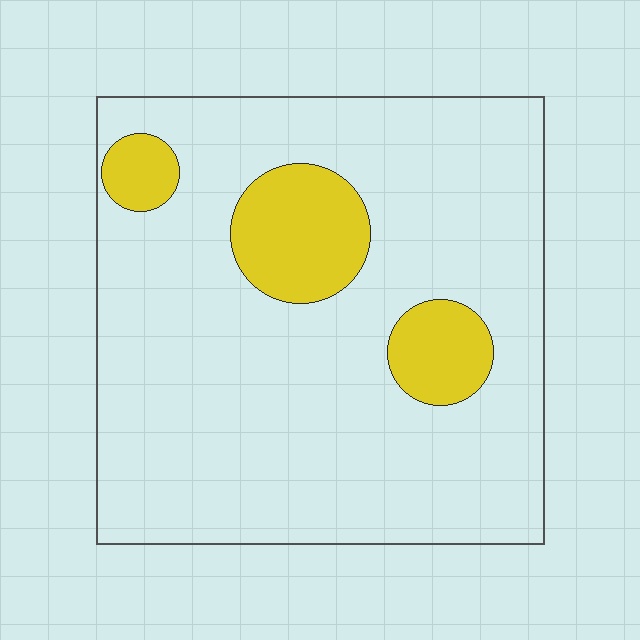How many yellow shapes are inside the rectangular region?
3.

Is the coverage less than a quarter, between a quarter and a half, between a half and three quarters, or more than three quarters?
Less than a quarter.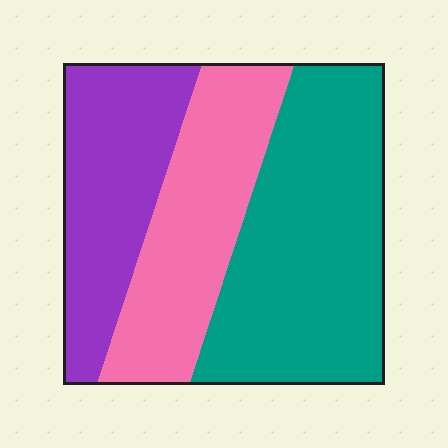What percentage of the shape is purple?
Purple takes up about one quarter (1/4) of the shape.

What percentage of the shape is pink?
Pink takes up about one quarter (1/4) of the shape.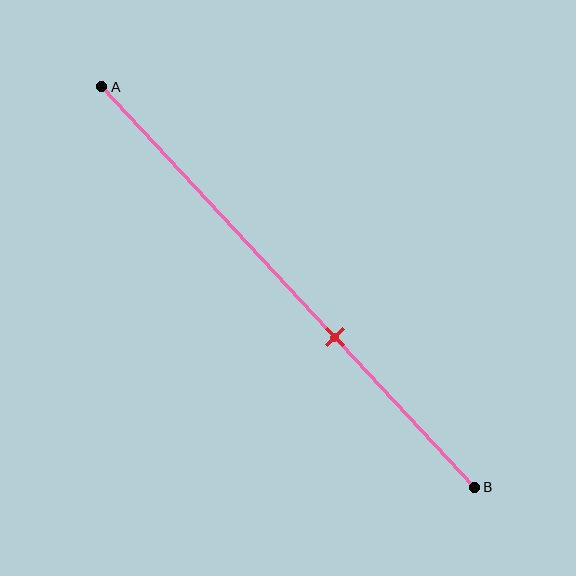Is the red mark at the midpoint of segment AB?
No, the mark is at about 65% from A, not at the 50% midpoint.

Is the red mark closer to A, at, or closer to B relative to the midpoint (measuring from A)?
The red mark is closer to point B than the midpoint of segment AB.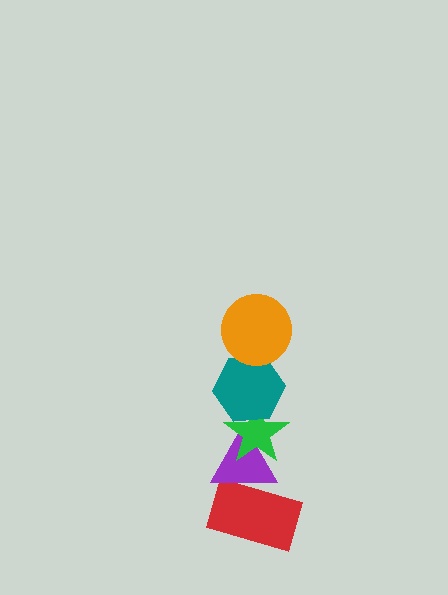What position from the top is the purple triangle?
The purple triangle is 4th from the top.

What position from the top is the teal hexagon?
The teal hexagon is 2nd from the top.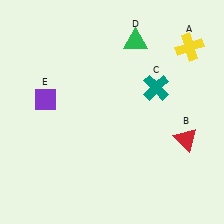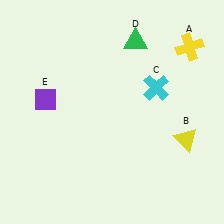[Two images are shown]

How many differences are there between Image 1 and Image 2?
There are 2 differences between the two images.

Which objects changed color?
B changed from red to yellow. C changed from teal to cyan.